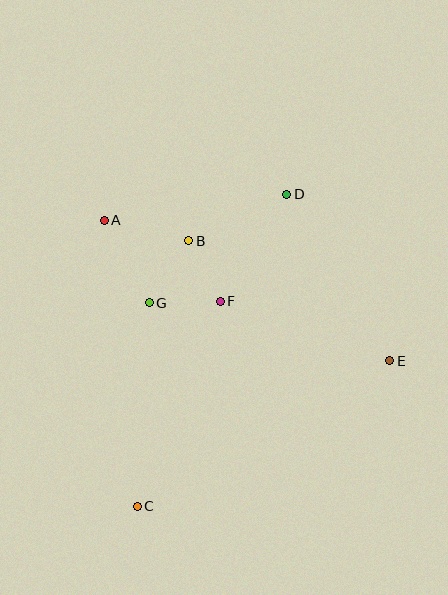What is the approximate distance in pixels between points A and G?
The distance between A and G is approximately 94 pixels.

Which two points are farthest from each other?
Points C and D are farthest from each other.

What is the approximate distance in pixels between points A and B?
The distance between A and B is approximately 87 pixels.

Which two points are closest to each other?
Points B and F are closest to each other.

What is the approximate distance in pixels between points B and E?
The distance between B and E is approximately 234 pixels.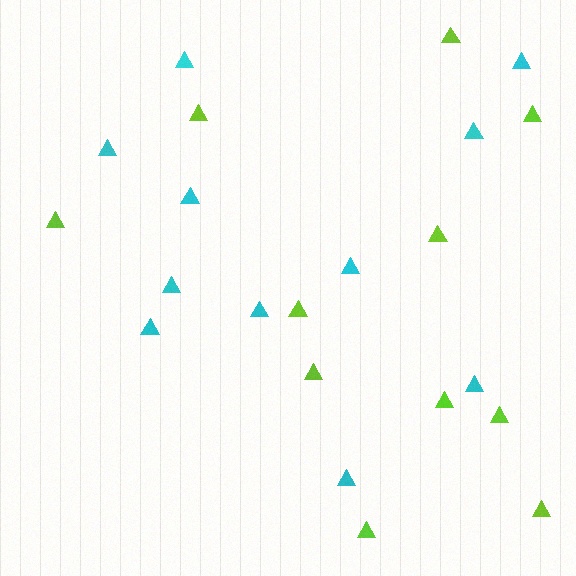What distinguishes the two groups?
There are 2 groups: one group of cyan triangles (11) and one group of lime triangles (11).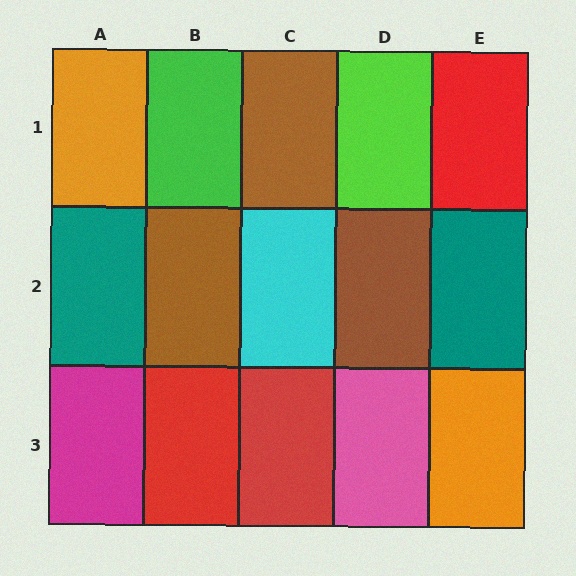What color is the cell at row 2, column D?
Brown.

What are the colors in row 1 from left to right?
Orange, green, brown, lime, red.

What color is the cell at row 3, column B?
Red.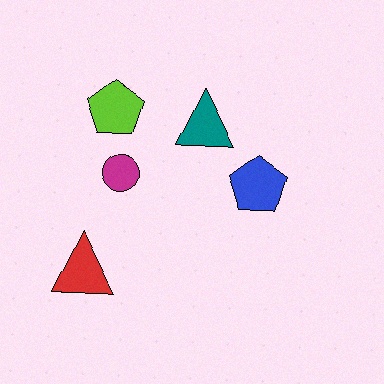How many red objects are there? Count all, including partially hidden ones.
There is 1 red object.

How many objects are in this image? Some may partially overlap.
There are 5 objects.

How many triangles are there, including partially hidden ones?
There are 2 triangles.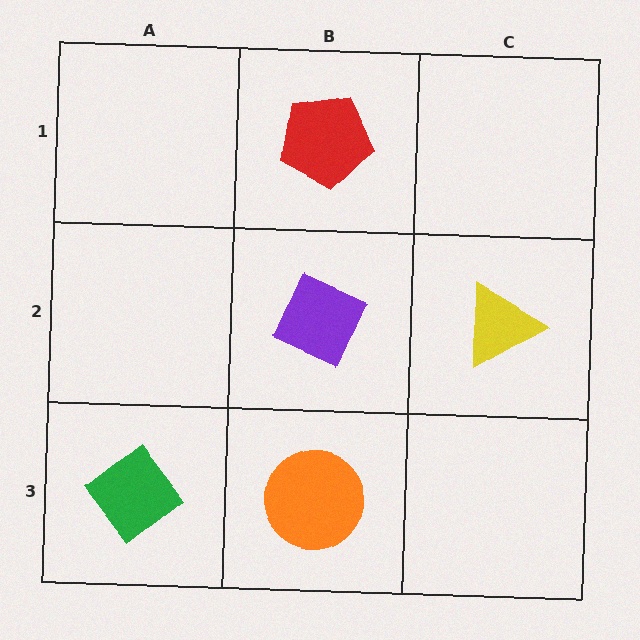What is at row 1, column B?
A red pentagon.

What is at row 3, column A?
A green diamond.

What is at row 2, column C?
A yellow triangle.